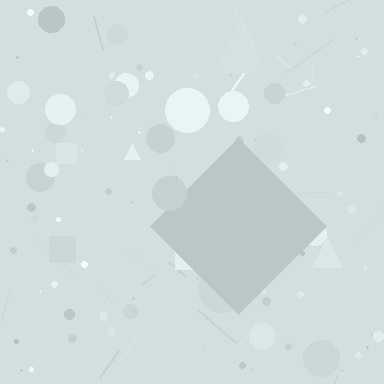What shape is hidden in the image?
A diamond is hidden in the image.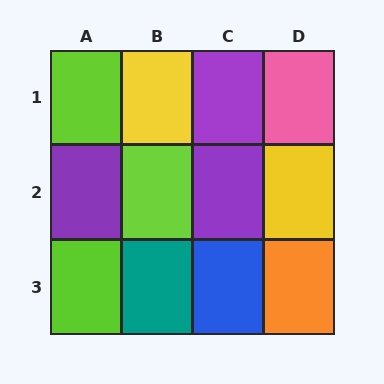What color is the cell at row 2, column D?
Yellow.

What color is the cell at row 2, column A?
Purple.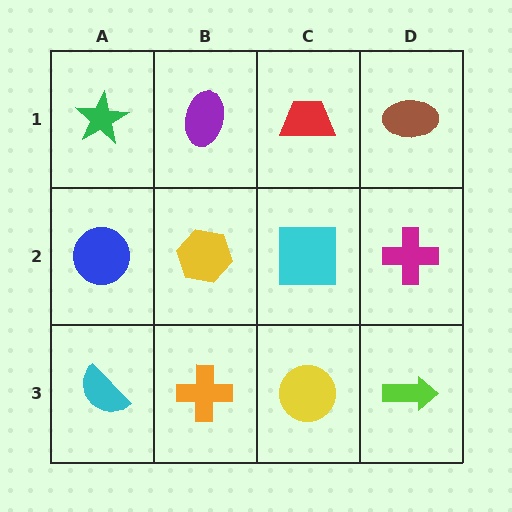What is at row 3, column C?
A yellow circle.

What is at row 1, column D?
A brown ellipse.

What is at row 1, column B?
A purple ellipse.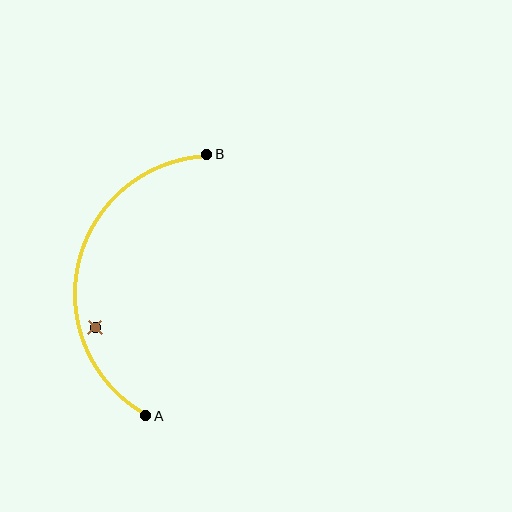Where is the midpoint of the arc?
The arc midpoint is the point on the curve farthest from the straight line joining A and B. It sits to the left of that line.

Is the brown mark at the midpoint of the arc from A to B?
No — the brown mark does not lie on the arc at all. It sits slightly inside the curve.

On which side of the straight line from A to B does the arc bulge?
The arc bulges to the left of the straight line connecting A and B.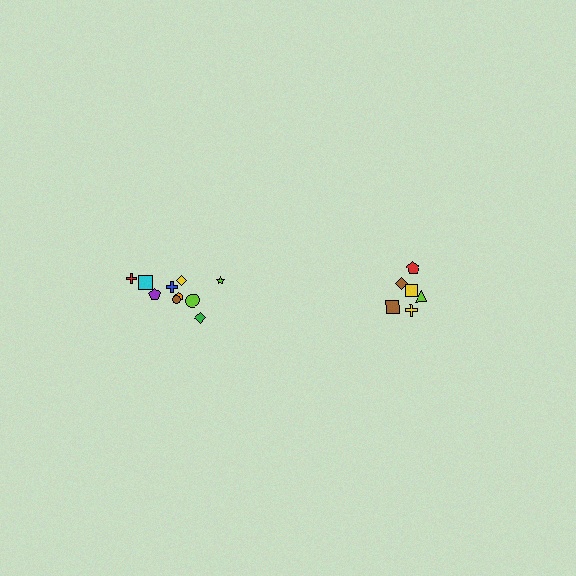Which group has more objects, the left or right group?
The left group.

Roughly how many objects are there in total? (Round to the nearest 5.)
Roughly 15 objects in total.